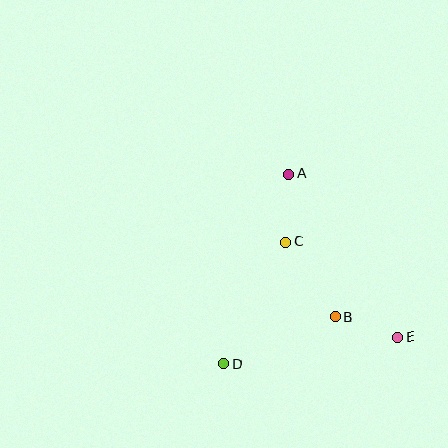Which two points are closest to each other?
Points B and E are closest to each other.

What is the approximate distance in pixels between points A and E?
The distance between A and E is approximately 196 pixels.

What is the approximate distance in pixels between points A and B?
The distance between A and B is approximately 150 pixels.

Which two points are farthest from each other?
Points A and D are farthest from each other.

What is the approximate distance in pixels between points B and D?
The distance between B and D is approximately 122 pixels.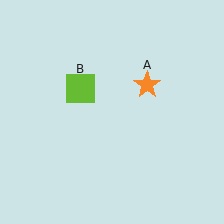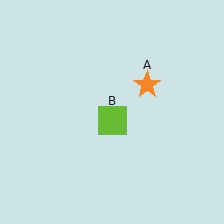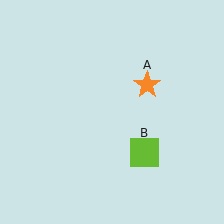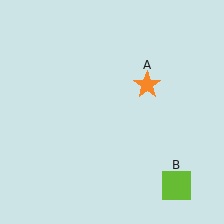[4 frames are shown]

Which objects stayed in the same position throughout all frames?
Orange star (object A) remained stationary.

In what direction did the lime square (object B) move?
The lime square (object B) moved down and to the right.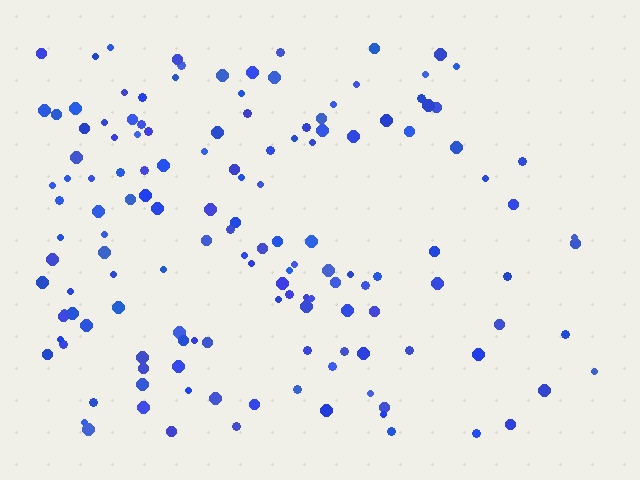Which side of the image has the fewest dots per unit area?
The right.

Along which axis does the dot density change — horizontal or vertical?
Horizontal.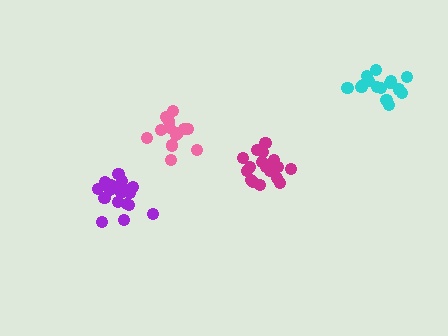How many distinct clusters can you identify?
There are 4 distinct clusters.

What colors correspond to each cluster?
The clusters are colored: cyan, pink, purple, magenta.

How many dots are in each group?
Group 1: 15 dots, Group 2: 13 dots, Group 3: 18 dots, Group 4: 18 dots (64 total).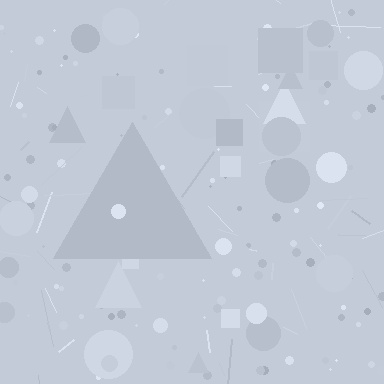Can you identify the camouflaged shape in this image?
The camouflaged shape is a triangle.